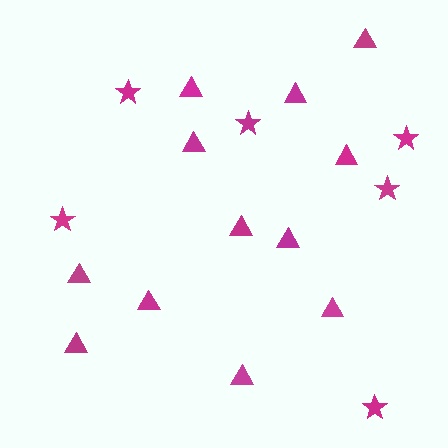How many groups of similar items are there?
There are 2 groups: one group of triangles (12) and one group of stars (6).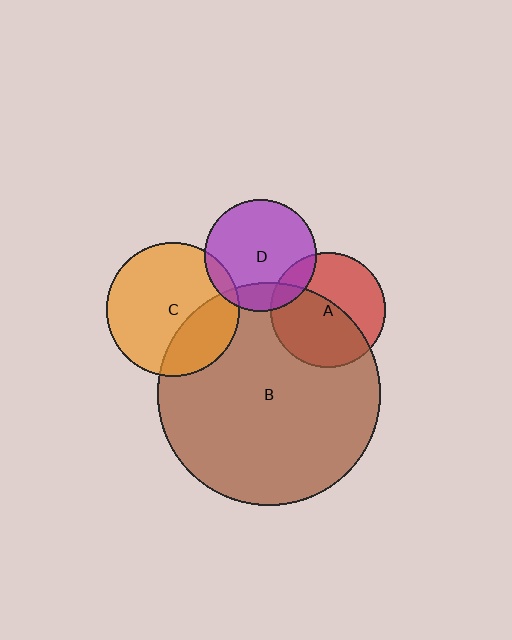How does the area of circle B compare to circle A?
Approximately 3.8 times.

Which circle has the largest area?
Circle B (brown).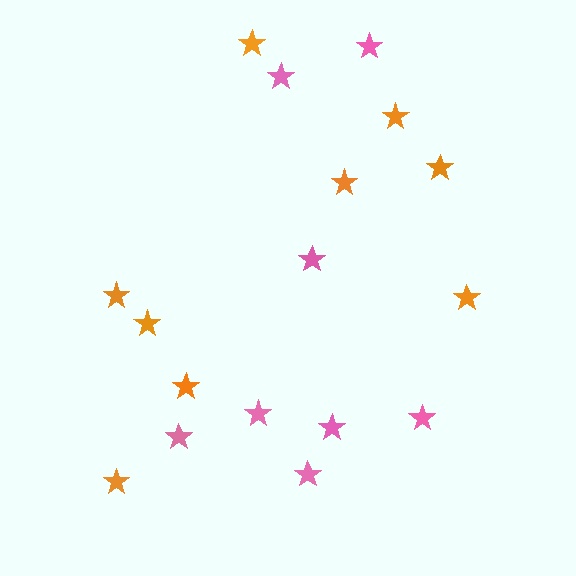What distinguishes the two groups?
There are 2 groups: one group of orange stars (9) and one group of pink stars (8).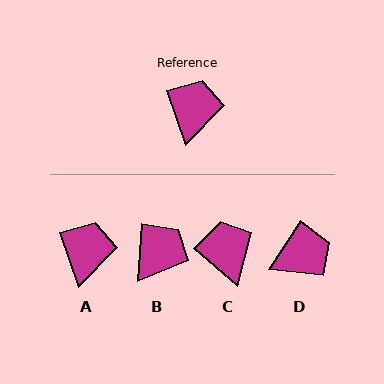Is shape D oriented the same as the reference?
No, it is off by about 52 degrees.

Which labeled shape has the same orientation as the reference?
A.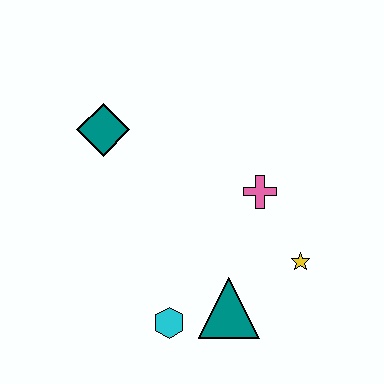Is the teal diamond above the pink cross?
Yes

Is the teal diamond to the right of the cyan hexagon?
No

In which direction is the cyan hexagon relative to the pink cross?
The cyan hexagon is below the pink cross.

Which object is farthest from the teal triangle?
The teal diamond is farthest from the teal triangle.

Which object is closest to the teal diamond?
The pink cross is closest to the teal diamond.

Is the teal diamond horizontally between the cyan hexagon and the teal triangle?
No